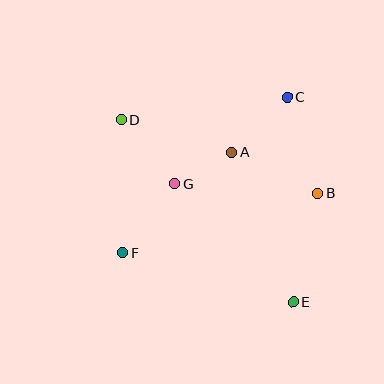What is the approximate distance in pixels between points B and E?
The distance between B and E is approximately 112 pixels.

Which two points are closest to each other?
Points A and G are closest to each other.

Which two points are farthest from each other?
Points D and E are farthest from each other.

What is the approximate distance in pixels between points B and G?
The distance between B and G is approximately 144 pixels.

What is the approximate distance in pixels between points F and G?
The distance between F and G is approximately 86 pixels.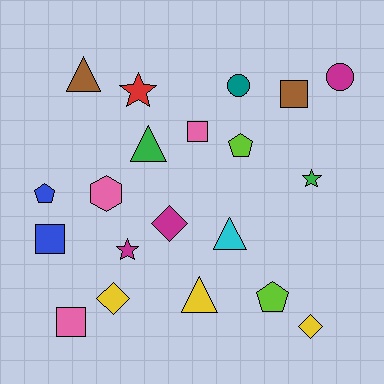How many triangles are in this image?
There are 4 triangles.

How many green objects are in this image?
There are 2 green objects.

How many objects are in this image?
There are 20 objects.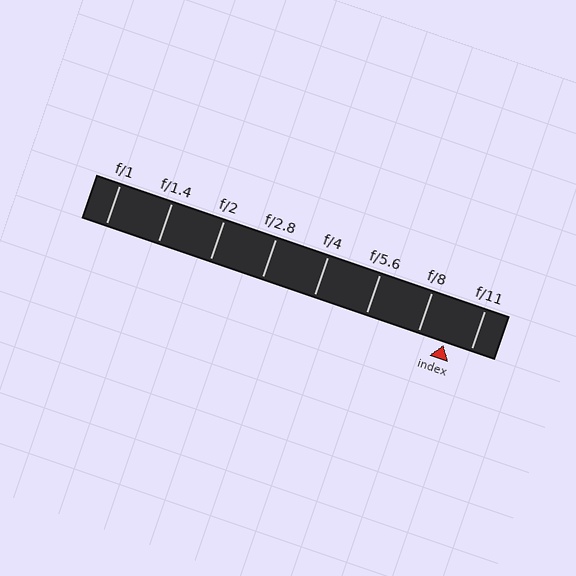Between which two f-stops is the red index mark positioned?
The index mark is between f/8 and f/11.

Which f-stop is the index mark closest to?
The index mark is closest to f/8.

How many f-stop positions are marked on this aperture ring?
There are 8 f-stop positions marked.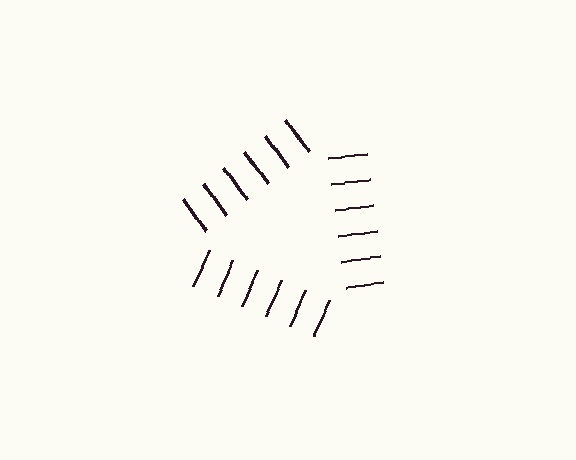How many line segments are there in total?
18 — 6 along each of the 3 edges.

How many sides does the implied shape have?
3 sides — the line-ends trace a triangle.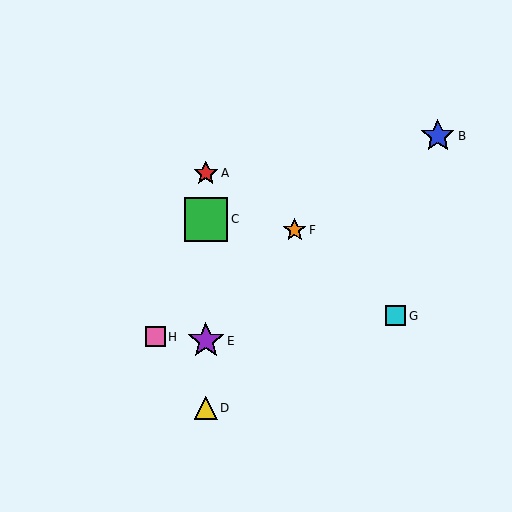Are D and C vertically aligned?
Yes, both are at x≈206.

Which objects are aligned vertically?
Objects A, C, D, E are aligned vertically.